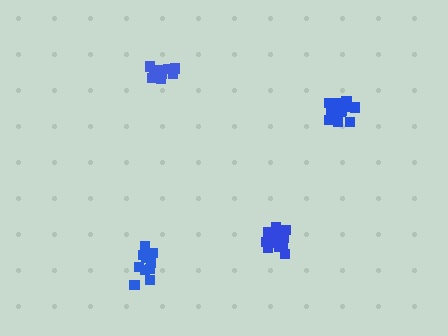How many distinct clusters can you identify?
There are 4 distinct clusters.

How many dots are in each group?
Group 1: 14 dots, Group 2: 9 dots, Group 3: 13 dots, Group 4: 10 dots (46 total).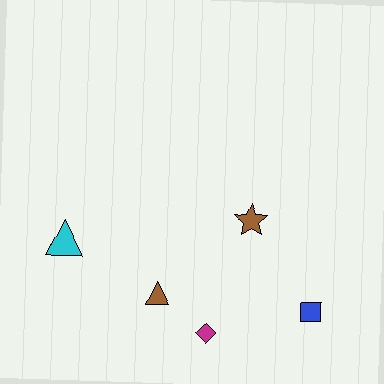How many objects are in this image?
There are 5 objects.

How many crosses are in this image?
There are no crosses.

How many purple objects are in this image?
There are no purple objects.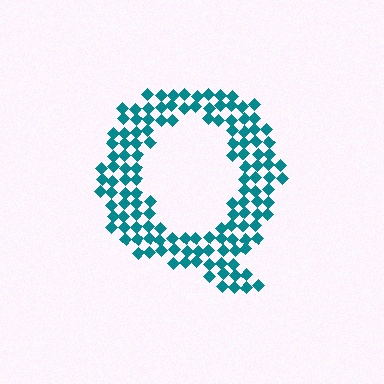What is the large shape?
The large shape is the letter Q.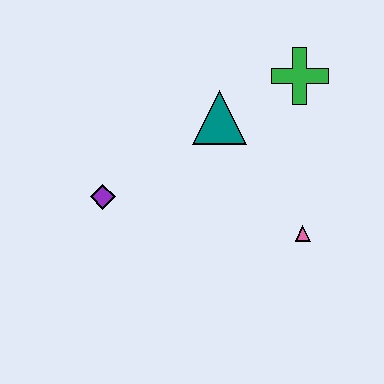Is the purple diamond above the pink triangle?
Yes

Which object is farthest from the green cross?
The purple diamond is farthest from the green cross.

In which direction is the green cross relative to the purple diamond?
The green cross is to the right of the purple diamond.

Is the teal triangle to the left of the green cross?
Yes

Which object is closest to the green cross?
The teal triangle is closest to the green cross.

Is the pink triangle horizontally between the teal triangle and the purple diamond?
No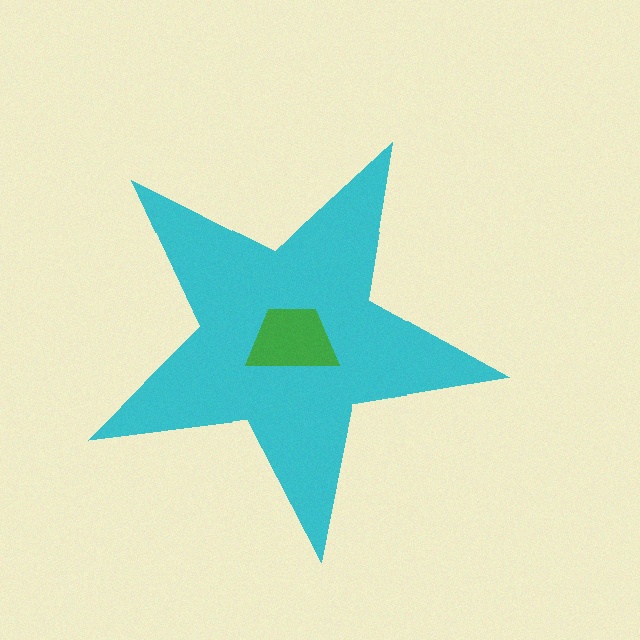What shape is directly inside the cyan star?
The green trapezoid.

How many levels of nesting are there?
2.